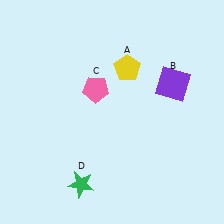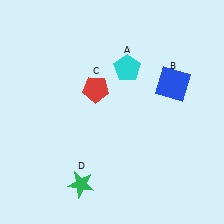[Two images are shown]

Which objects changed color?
A changed from yellow to cyan. B changed from purple to blue. C changed from pink to red.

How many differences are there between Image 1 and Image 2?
There are 3 differences between the two images.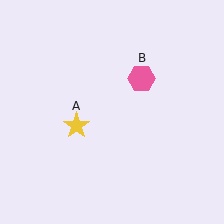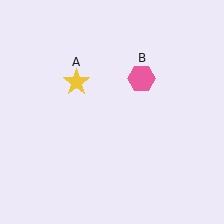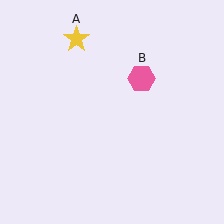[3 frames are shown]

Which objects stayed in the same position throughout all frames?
Pink hexagon (object B) remained stationary.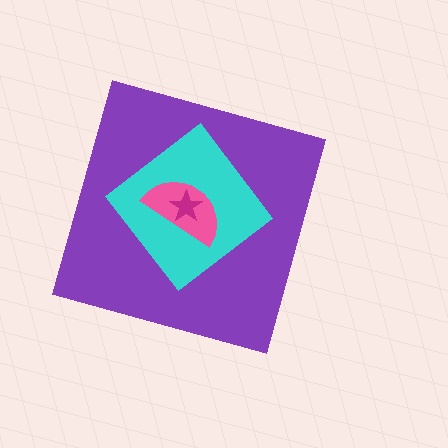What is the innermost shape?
The magenta star.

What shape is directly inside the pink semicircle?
The magenta star.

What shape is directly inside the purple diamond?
The cyan diamond.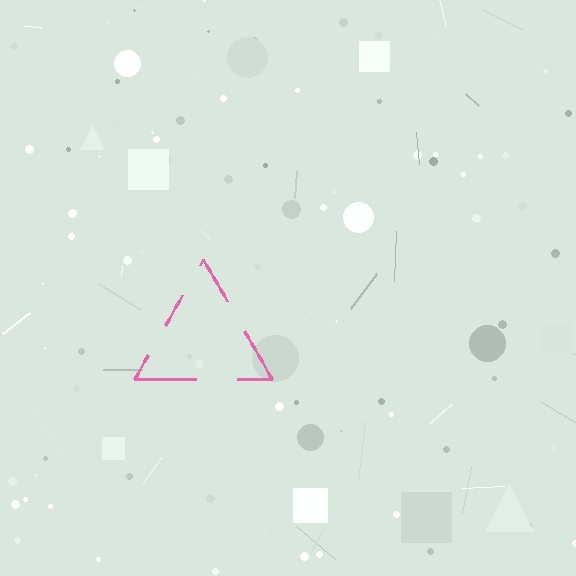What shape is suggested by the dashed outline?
The dashed outline suggests a triangle.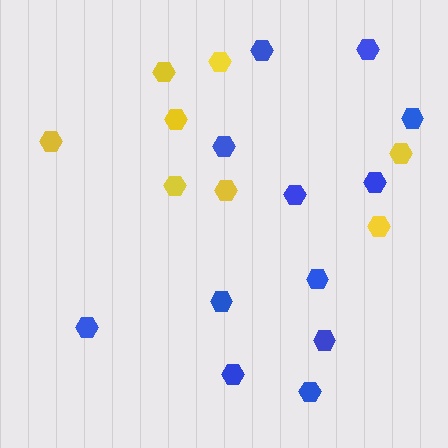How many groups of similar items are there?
There are 2 groups: one group of blue hexagons (12) and one group of yellow hexagons (8).